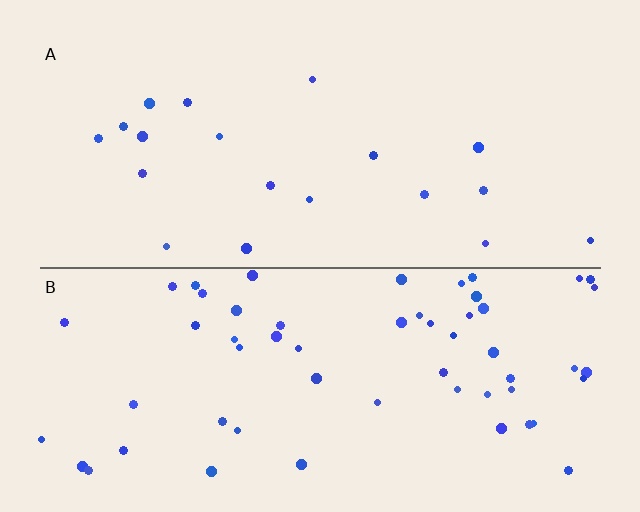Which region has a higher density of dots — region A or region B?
B (the bottom).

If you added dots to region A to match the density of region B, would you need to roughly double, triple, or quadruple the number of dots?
Approximately triple.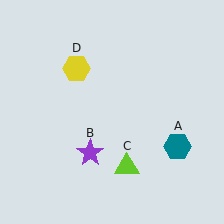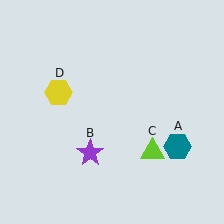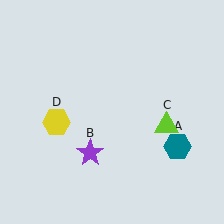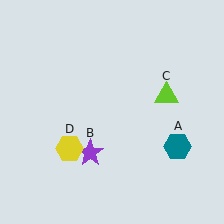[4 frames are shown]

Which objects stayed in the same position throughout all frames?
Teal hexagon (object A) and purple star (object B) remained stationary.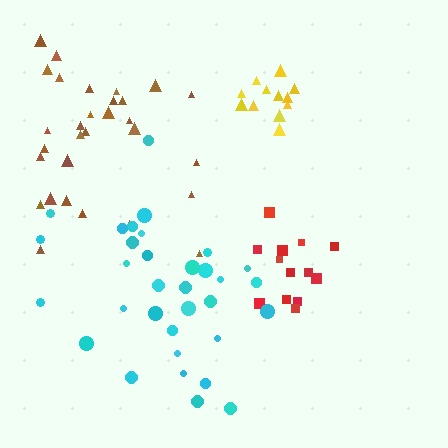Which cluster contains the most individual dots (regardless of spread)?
Cyan (33).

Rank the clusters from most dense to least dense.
yellow, red, cyan, brown.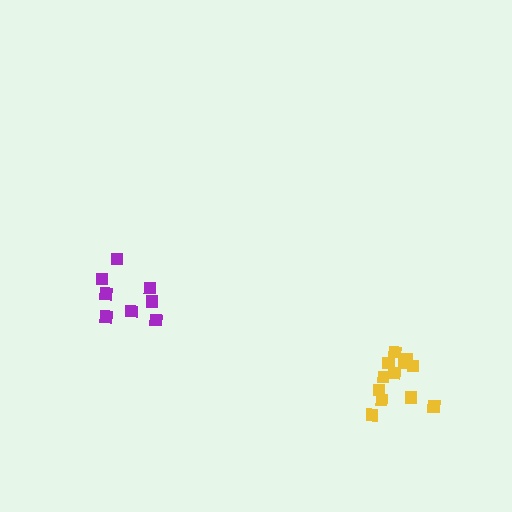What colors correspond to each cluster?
The clusters are colored: yellow, purple.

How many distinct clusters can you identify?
There are 2 distinct clusters.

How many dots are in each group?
Group 1: 12 dots, Group 2: 8 dots (20 total).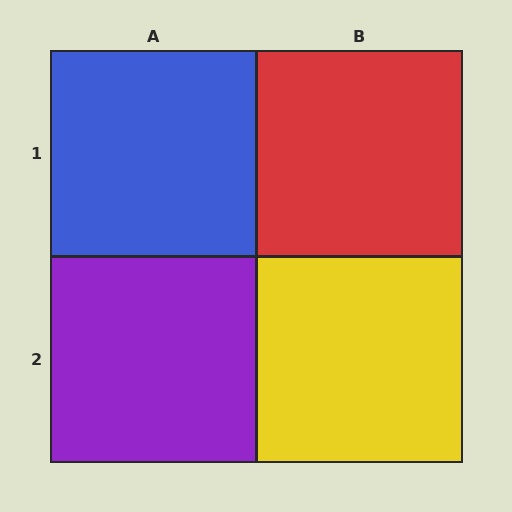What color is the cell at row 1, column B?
Red.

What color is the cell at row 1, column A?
Blue.